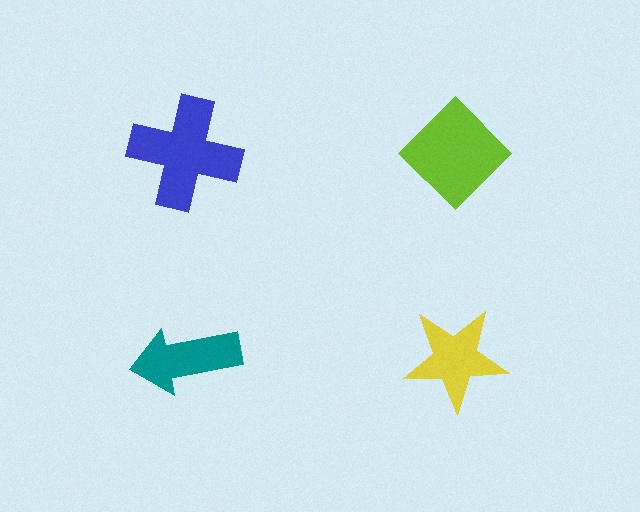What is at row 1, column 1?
A blue cross.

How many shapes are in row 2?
2 shapes.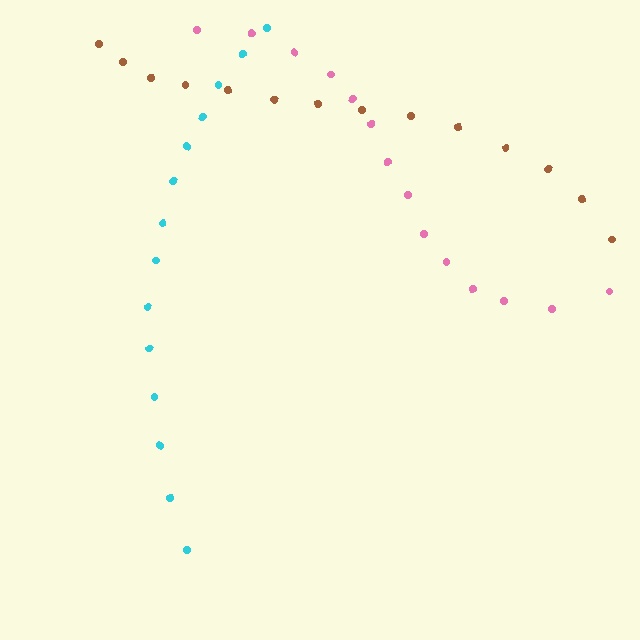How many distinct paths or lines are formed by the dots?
There are 3 distinct paths.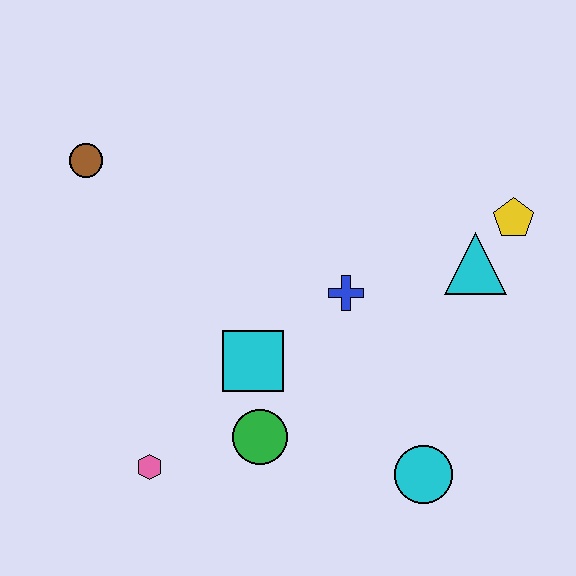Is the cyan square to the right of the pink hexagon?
Yes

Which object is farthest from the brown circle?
The cyan circle is farthest from the brown circle.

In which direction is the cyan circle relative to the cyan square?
The cyan circle is to the right of the cyan square.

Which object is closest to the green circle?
The cyan square is closest to the green circle.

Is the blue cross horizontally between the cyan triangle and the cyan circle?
No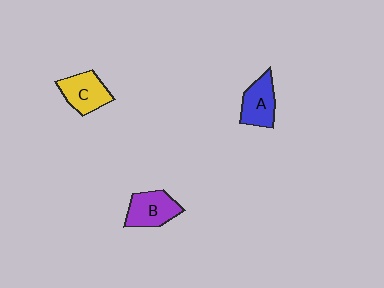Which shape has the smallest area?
Shape A (blue).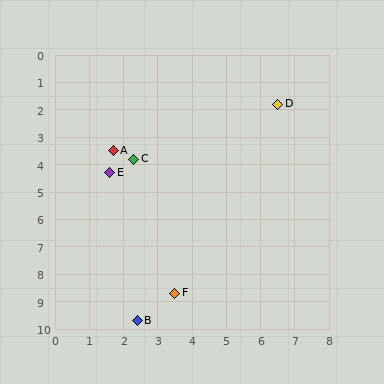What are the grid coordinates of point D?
Point D is at approximately (6.5, 1.8).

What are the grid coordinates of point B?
Point B is at approximately (2.4, 9.7).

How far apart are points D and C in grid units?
Points D and C are about 4.7 grid units apart.